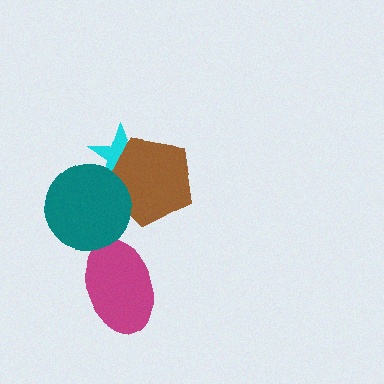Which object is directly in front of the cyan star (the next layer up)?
The brown pentagon is directly in front of the cyan star.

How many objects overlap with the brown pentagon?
2 objects overlap with the brown pentagon.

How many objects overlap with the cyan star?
2 objects overlap with the cyan star.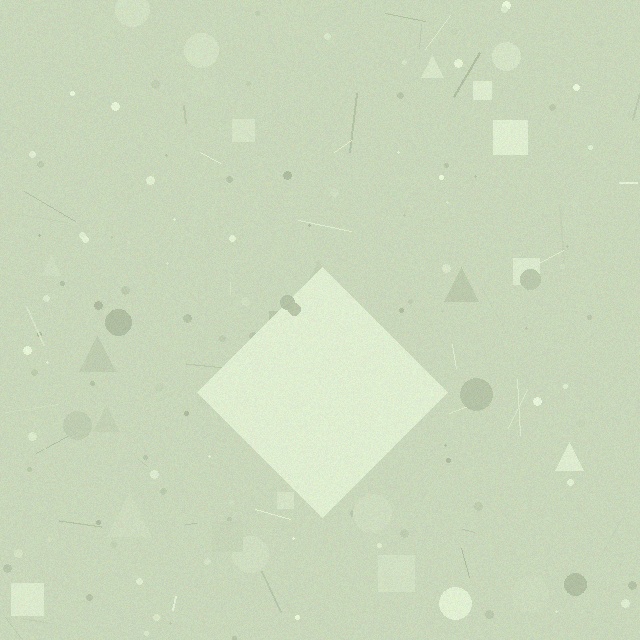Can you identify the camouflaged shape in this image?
The camouflaged shape is a diamond.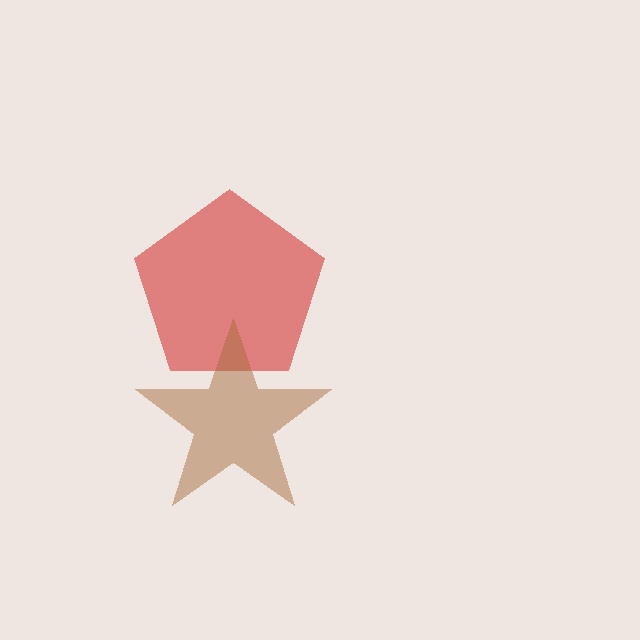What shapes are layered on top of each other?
The layered shapes are: a red pentagon, a brown star.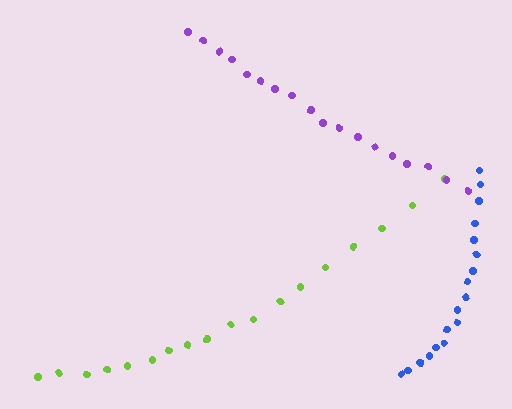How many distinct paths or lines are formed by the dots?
There are 3 distinct paths.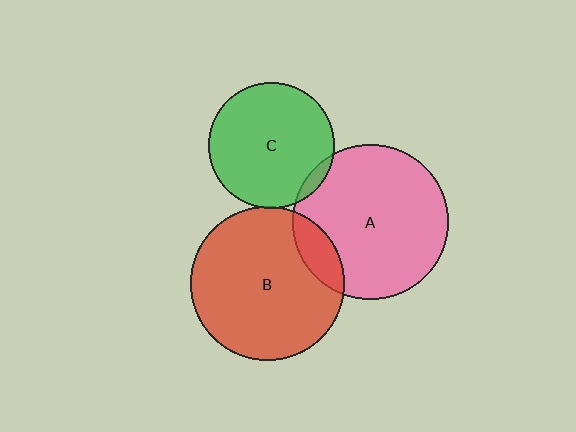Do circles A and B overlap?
Yes.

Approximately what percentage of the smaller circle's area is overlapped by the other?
Approximately 10%.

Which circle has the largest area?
Circle A (pink).